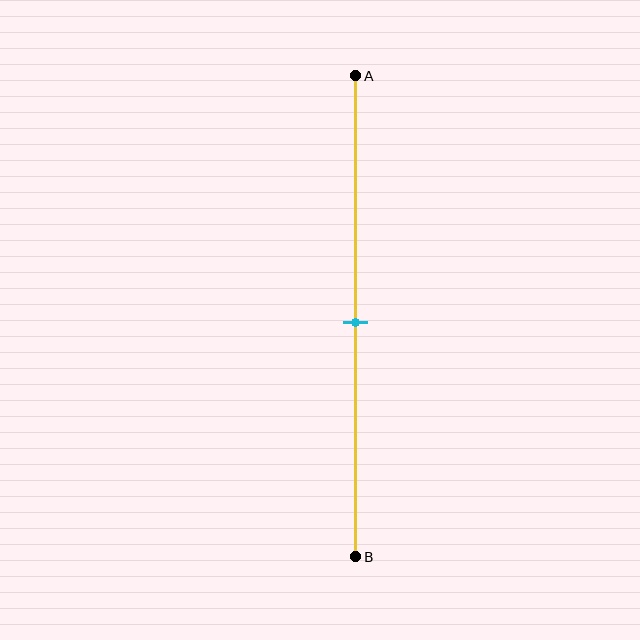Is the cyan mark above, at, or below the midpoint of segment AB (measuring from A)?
The cyan mark is approximately at the midpoint of segment AB.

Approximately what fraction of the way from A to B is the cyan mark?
The cyan mark is approximately 50% of the way from A to B.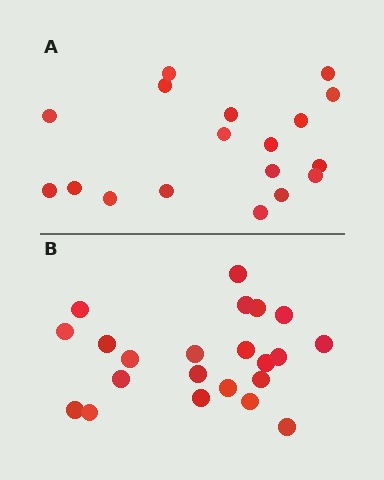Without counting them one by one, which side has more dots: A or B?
Region B (the bottom region) has more dots.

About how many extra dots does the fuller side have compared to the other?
Region B has about 4 more dots than region A.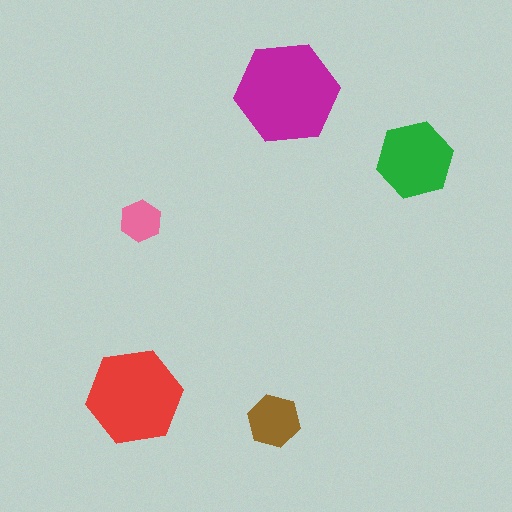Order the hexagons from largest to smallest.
the magenta one, the red one, the green one, the brown one, the pink one.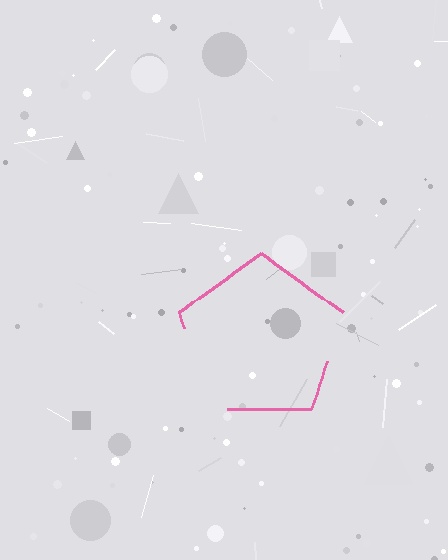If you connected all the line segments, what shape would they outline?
They would outline a pentagon.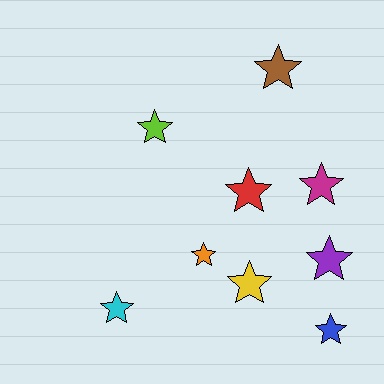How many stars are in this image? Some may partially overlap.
There are 9 stars.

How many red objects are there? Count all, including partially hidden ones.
There is 1 red object.